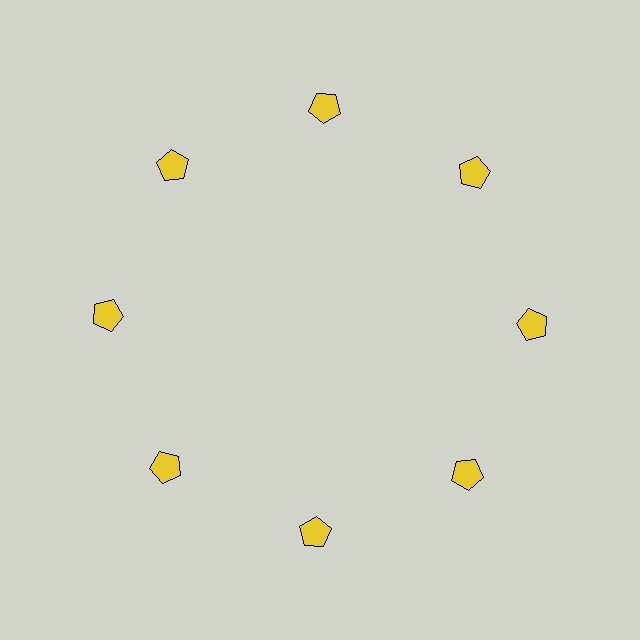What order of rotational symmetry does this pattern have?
This pattern has 8-fold rotational symmetry.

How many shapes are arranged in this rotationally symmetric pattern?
There are 8 shapes, arranged in 8 groups of 1.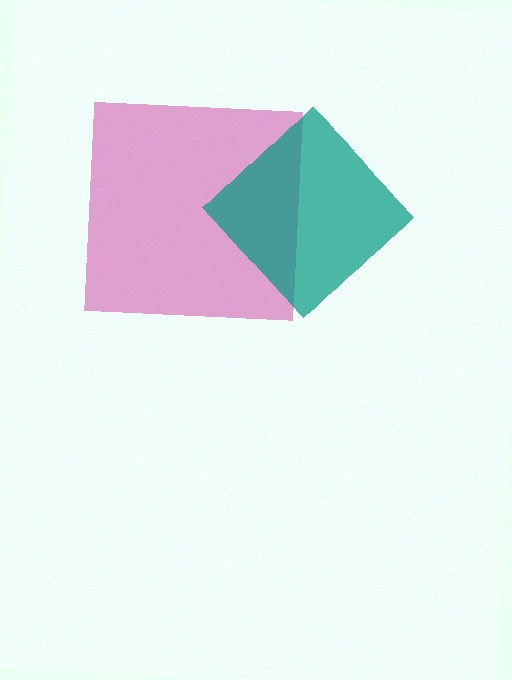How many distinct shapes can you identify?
There are 2 distinct shapes: a magenta square, a teal diamond.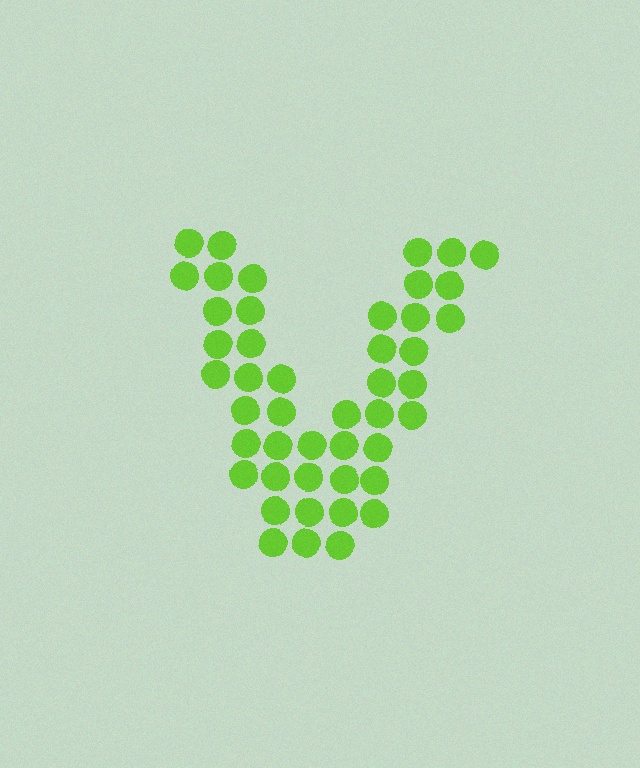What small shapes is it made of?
It is made of small circles.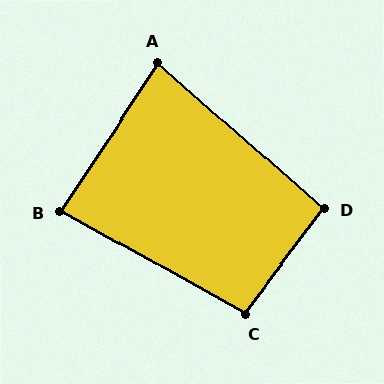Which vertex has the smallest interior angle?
A, at approximately 82 degrees.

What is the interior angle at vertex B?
Approximately 86 degrees (approximately right).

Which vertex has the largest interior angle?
C, at approximately 98 degrees.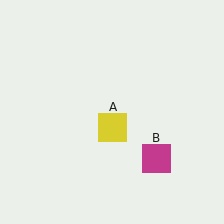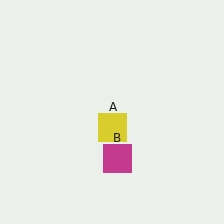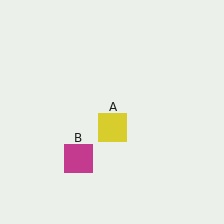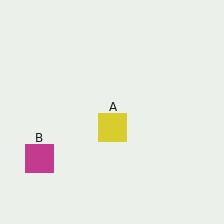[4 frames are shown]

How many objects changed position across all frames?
1 object changed position: magenta square (object B).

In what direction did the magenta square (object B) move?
The magenta square (object B) moved left.